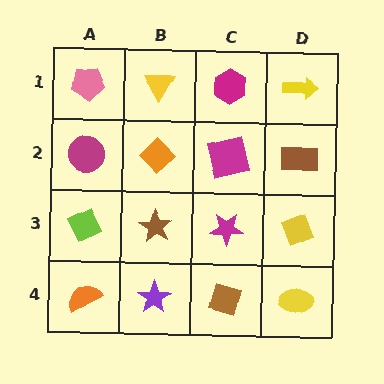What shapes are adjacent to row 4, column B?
A brown star (row 3, column B), an orange semicircle (row 4, column A), a brown diamond (row 4, column C).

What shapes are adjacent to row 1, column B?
An orange diamond (row 2, column B), a pink pentagon (row 1, column A), a magenta hexagon (row 1, column C).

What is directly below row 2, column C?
A magenta star.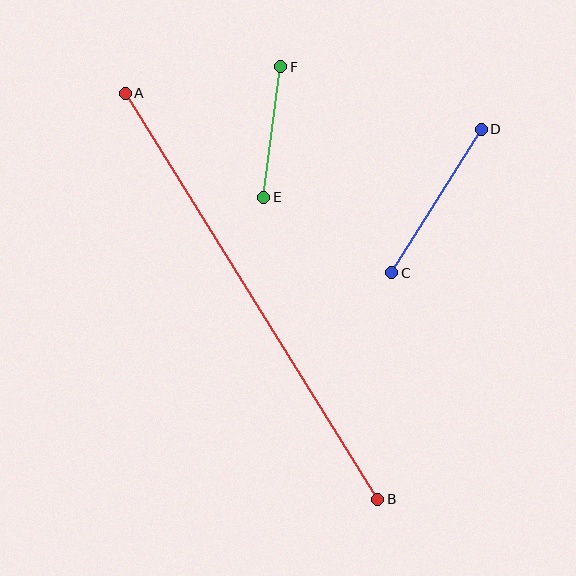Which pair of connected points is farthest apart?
Points A and B are farthest apart.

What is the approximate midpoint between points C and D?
The midpoint is at approximately (436, 201) pixels.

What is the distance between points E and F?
The distance is approximately 132 pixels.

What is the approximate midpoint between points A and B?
The midpoint is at approximately (252, 296) pixels.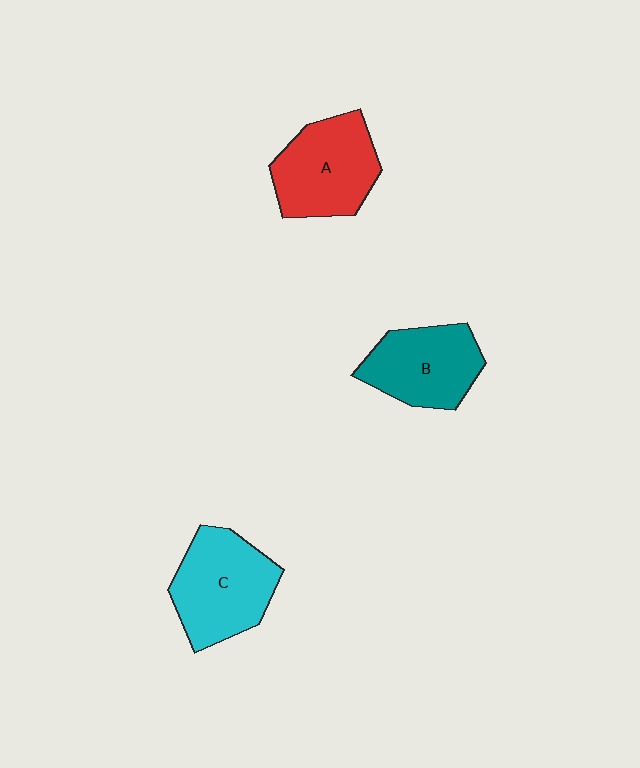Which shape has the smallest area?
Shape B (teal).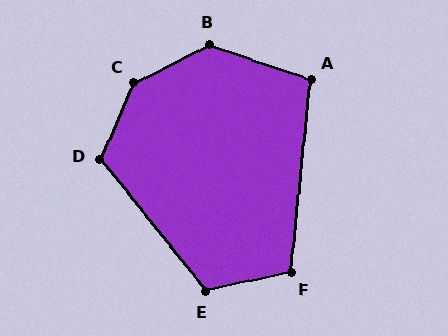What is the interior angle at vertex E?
Approximately 116 degrees (obtuse).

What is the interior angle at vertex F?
Approximately 108 degrees (obtuse).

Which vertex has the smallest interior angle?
A, at approximately 103 degrees.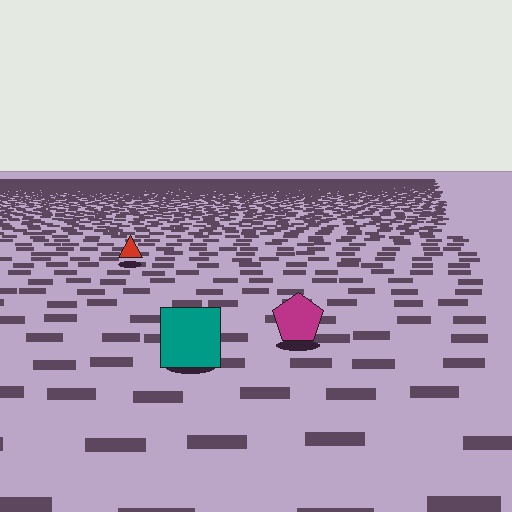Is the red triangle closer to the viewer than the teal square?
No. The teal square is closer — you can tell from the texture gradient: the ground texture is coarser near it.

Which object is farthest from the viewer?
The red triangle is farthest from the viewer. It appears smaller and the ground texture around it is denser.